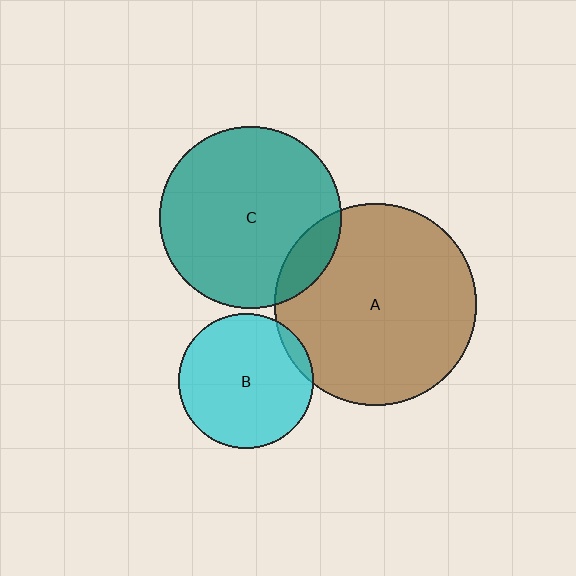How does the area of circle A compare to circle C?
Approximately 1.2 times.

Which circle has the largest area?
Circle A (brown).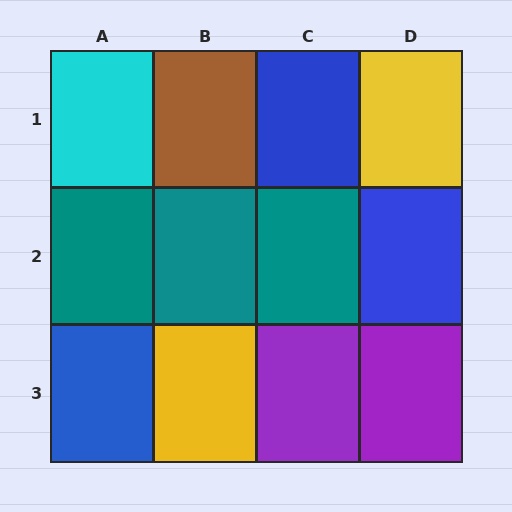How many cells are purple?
2 cells are purple.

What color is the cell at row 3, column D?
Purple.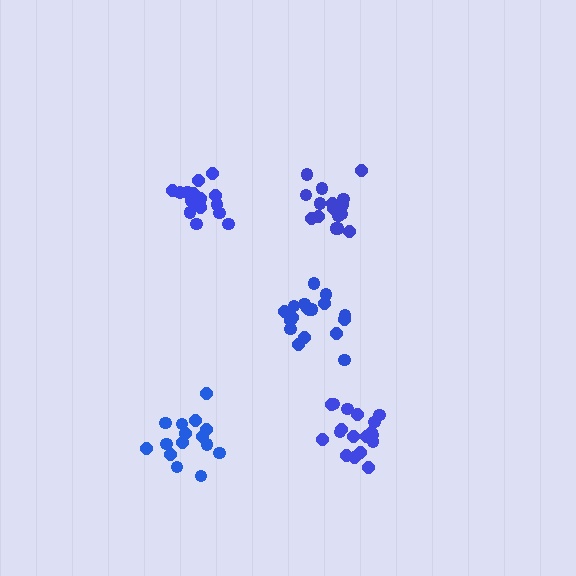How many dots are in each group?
Group 1: 15 dots, Group 2: 17 dots, Group 3: 16 dots, Group 4: 18 dots, Group 5: 19 dots (85 total).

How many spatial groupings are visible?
There are 5 spatial groupings.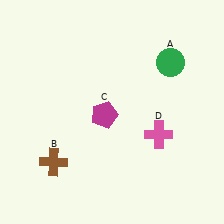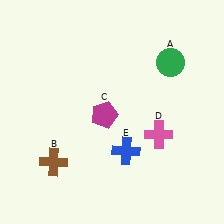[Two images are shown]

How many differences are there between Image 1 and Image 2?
There is 1 difference between the two images.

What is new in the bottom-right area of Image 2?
A blue cross (E) was added in the bottom-right area of Image 2.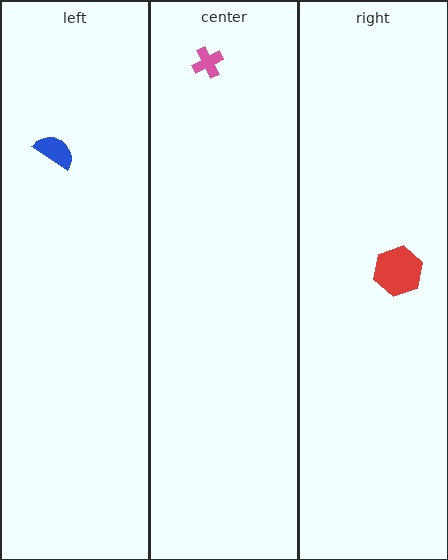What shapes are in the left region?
The blue semicircle.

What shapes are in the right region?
The red hexagon.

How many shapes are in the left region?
1.